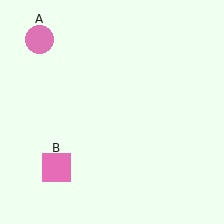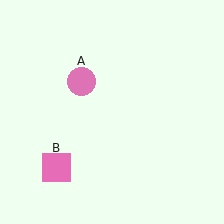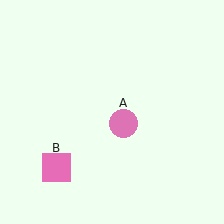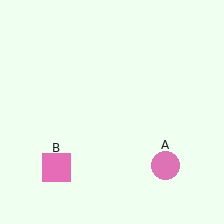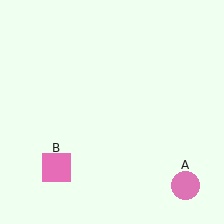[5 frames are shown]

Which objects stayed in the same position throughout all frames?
Pink square (object B) remained stationary.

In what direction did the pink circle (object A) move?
The pink circle (object A) moved down and to the right.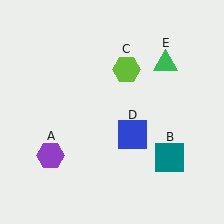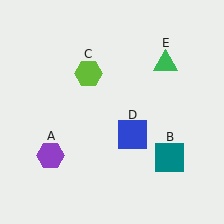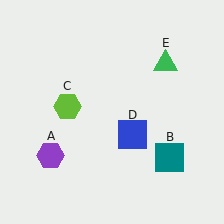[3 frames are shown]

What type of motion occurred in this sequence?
The lime hexagon (object C) rotated counterclockwise around the center of the scene.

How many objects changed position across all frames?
1 object changed position: lime hexagon (object C).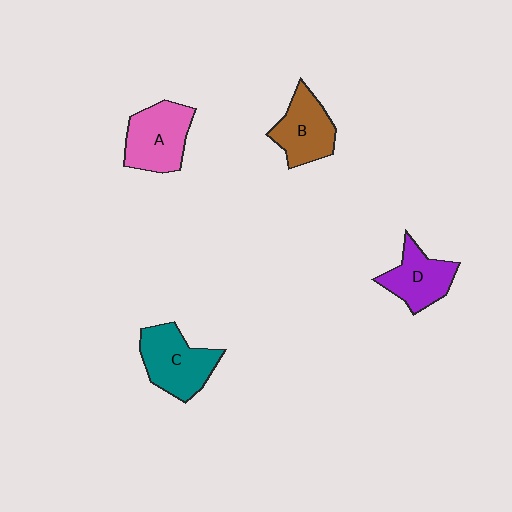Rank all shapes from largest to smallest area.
From largest to smallest: C (teal), A (pink), B (brown), D (purple).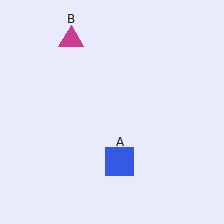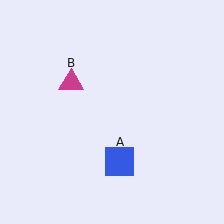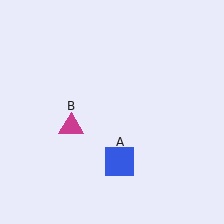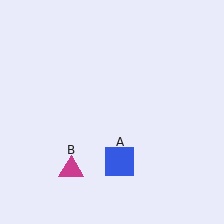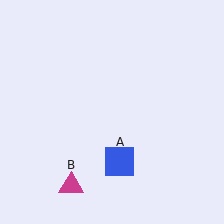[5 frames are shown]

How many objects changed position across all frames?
1 object changed position: magenta triangle (object B).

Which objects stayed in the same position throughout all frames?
Blue square (object A) remained stationary.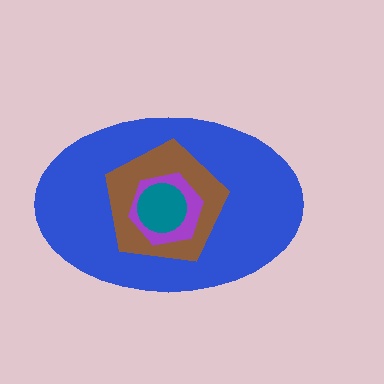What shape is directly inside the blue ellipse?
The brown pentagon.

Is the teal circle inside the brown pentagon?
Yes.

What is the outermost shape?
The blue ellipse.